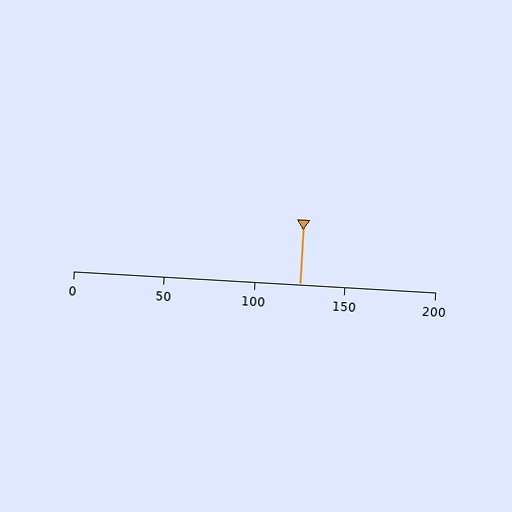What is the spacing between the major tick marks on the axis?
The major ticks are spaced 50 apart.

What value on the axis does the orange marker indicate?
The marker indicates approximately 125.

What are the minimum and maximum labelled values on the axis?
The axis runs from 0 to 200.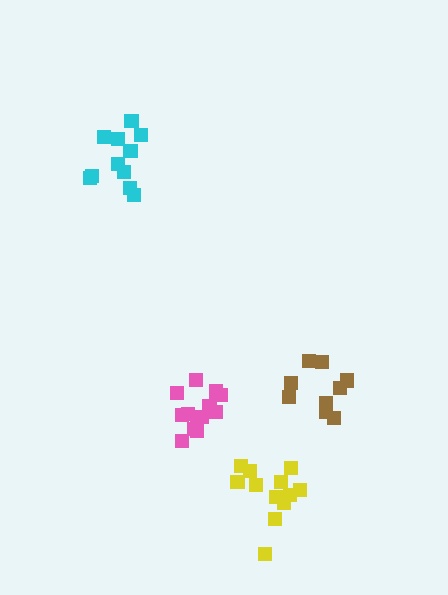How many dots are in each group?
Group 1: 11 dots, Group 2: 9 dots, Group 3: 12 dots, Group 4: 13 dots (45 total).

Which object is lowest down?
The yellow cluster is bottommost.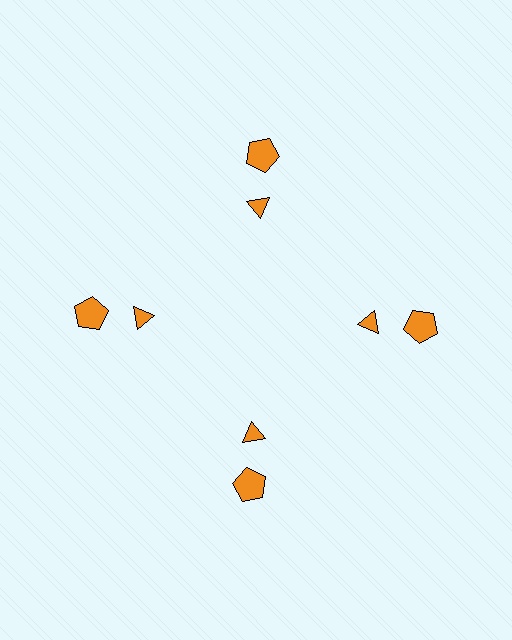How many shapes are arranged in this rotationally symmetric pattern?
There are 8 shapes, arranged in 4 groups of 2.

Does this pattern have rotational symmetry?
Yes, this pattern has 4-fold rotational symmetry. It looks the same after rotating 90 degrees around the center.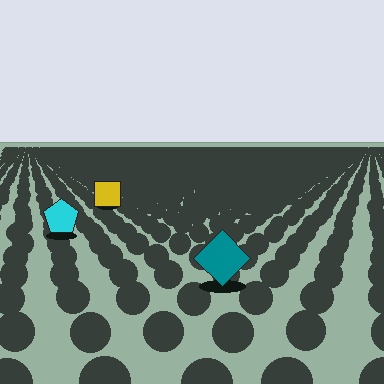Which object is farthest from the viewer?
The yellow square is farthest from the viewer. It appears smaller and the ground texture around it is denser.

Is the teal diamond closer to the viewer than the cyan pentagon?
Yes. The teal diamond is closer — you can tell from the texture gradient: the ground texture is coarser near it.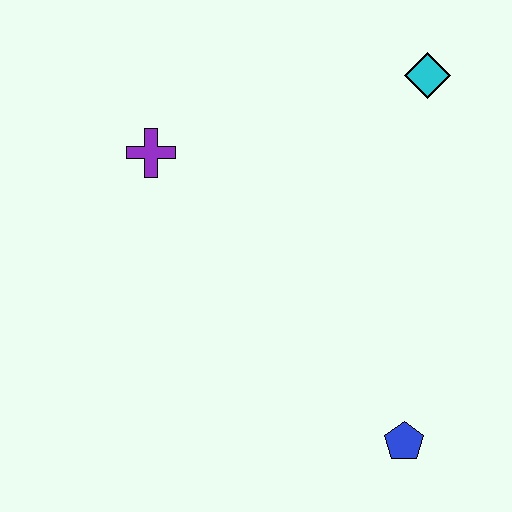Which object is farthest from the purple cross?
The blue pentagon is farthest from the purple cross.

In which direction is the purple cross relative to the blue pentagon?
The purple cross is above the blue pentagon.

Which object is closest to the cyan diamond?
The purple cross is closest to the cyan diamond.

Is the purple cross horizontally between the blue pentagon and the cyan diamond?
No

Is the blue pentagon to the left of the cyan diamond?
Yes